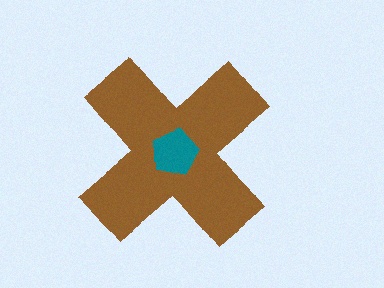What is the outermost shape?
The brown cross.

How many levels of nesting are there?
2.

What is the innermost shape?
The teal pentagon.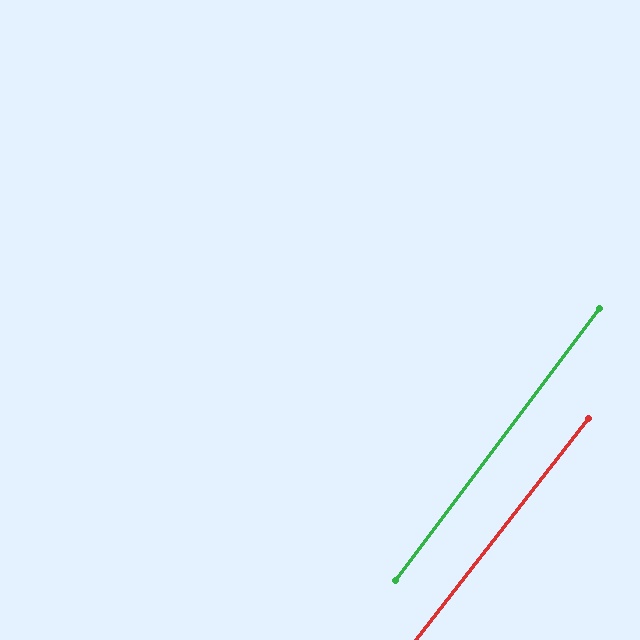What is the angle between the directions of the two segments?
Approximately 1 degree.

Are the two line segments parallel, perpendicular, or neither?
Parallel — their directions differ by only 1.0°.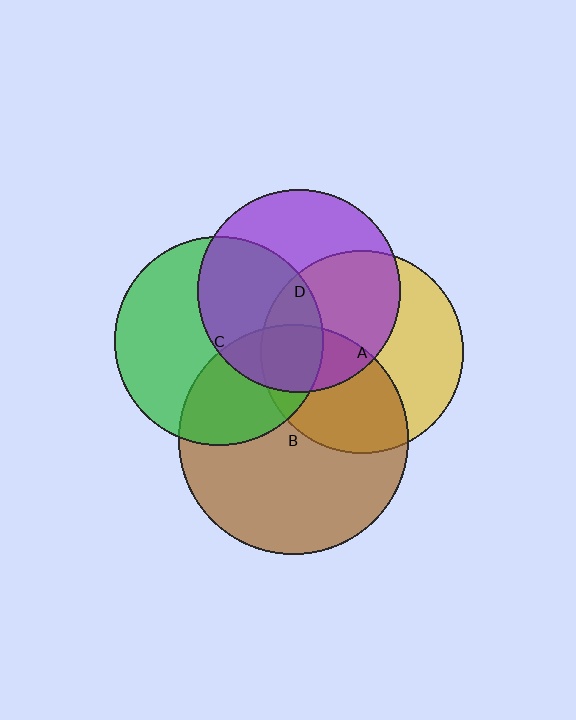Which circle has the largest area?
Circle B (brown).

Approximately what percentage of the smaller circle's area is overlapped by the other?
Approximately 45%.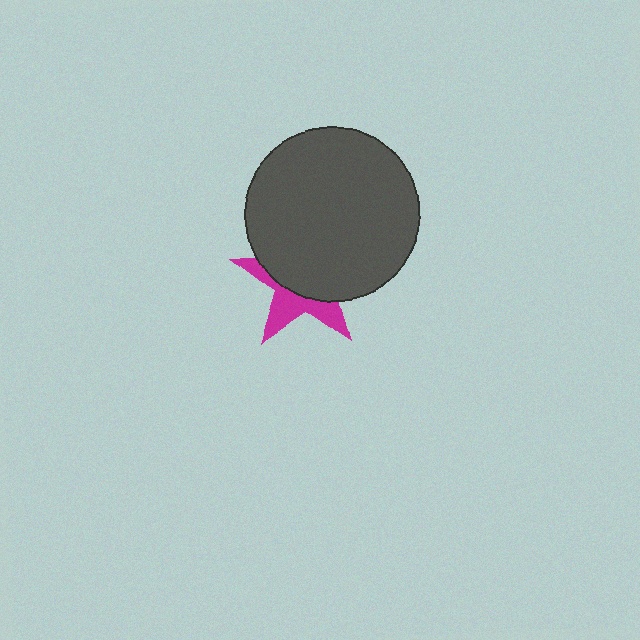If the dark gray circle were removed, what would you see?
You would see the complete magenta star.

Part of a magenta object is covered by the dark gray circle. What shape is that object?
It is a star.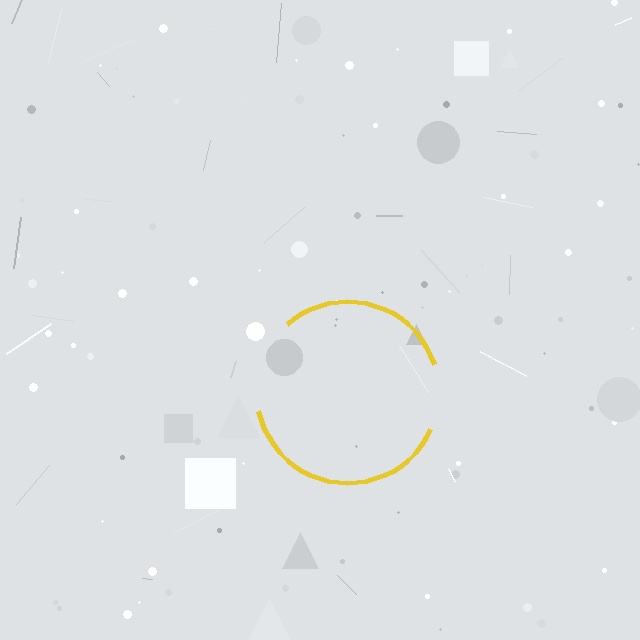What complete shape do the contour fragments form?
The contour fragments form a circle.